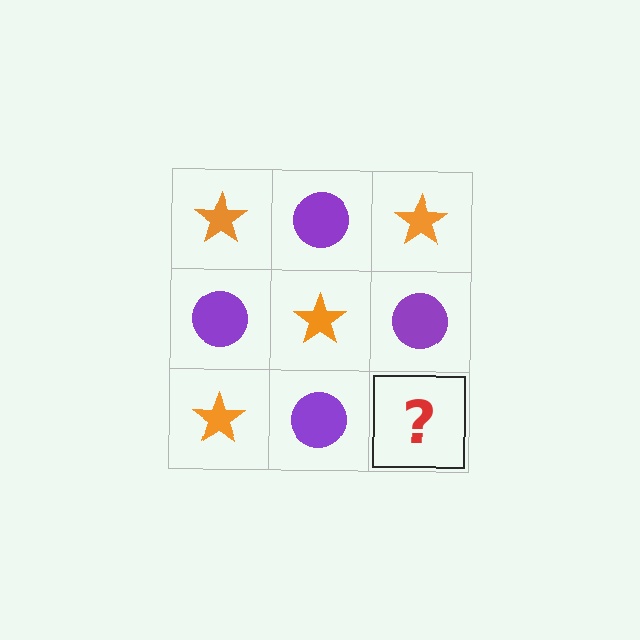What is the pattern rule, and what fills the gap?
The rule is that it alternates orange star and purple circle in a checkerboard pattern. The gap should be filled with an orange star.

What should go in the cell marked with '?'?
The missing cell should contain an orange star.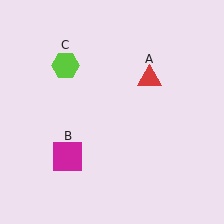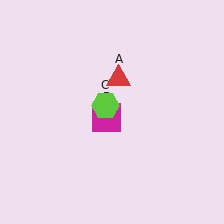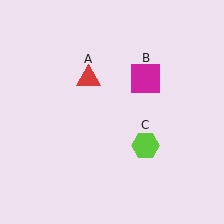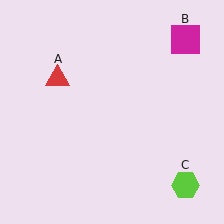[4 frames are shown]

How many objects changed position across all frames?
3 objects changed position: red triangle (object A), magenta square (object B), lime hexagon (object C).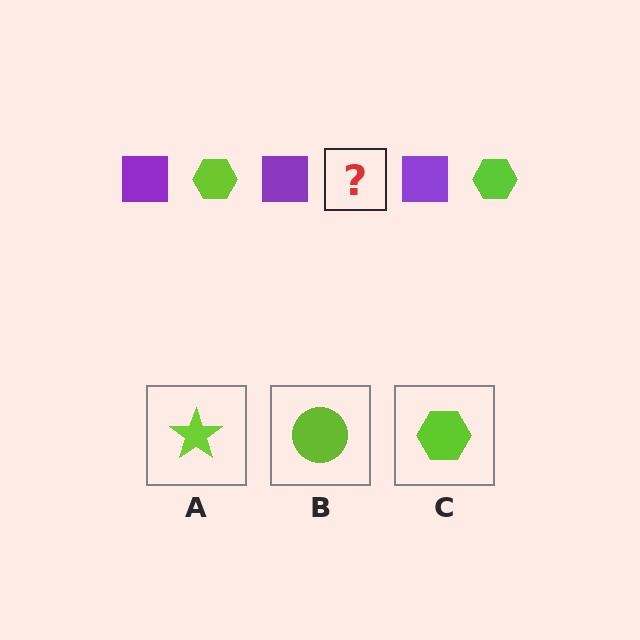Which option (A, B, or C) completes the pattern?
C.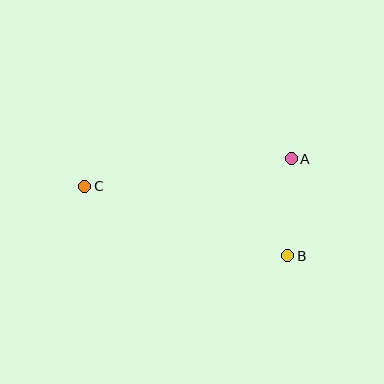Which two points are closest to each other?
Points A and B are closest to each other.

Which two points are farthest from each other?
Points B and C are farthest from each other.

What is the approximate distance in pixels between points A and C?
The distance between A and C is approximately 208 pixels.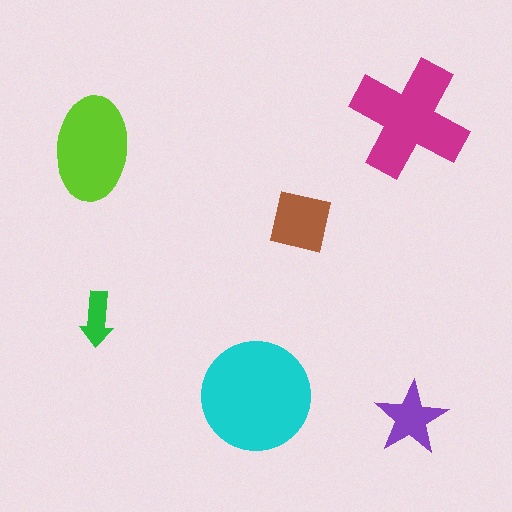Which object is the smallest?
The green arrow.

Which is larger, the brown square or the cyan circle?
The cyan circle.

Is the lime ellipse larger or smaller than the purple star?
Larger.